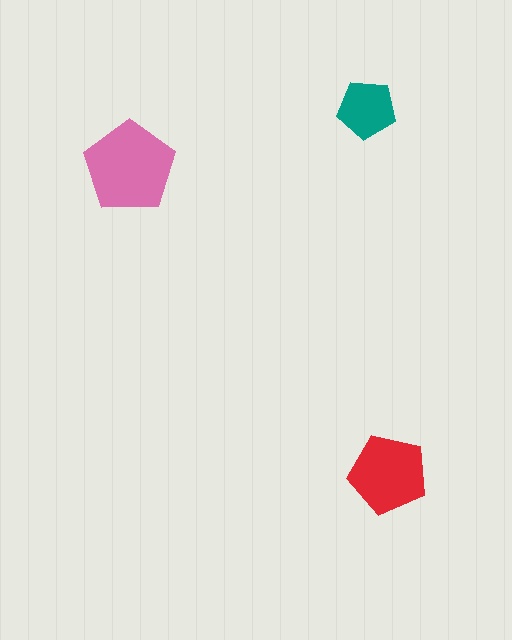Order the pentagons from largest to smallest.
the pink one, the red one, the teal one.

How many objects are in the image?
There are 3 objects in the image.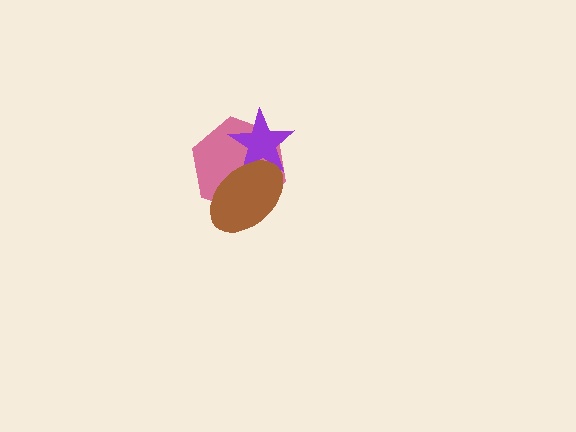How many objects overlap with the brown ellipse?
2 objects overlap with the brown ellipse.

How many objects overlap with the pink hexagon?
2 objects overlap with the pink hexagon.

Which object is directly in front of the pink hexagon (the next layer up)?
The purple star is directly in front of the pink hexagon.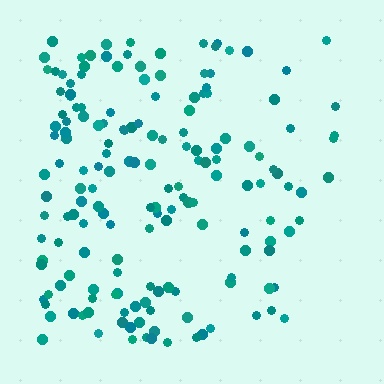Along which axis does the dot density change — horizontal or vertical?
Horizontal.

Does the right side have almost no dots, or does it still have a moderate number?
Still a moderate number, just noticeably fewer than the left.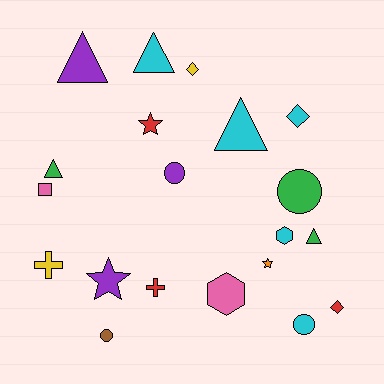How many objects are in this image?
There are 20 objects.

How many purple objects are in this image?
There are 3 purple objects.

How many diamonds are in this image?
There are 3 diamonds.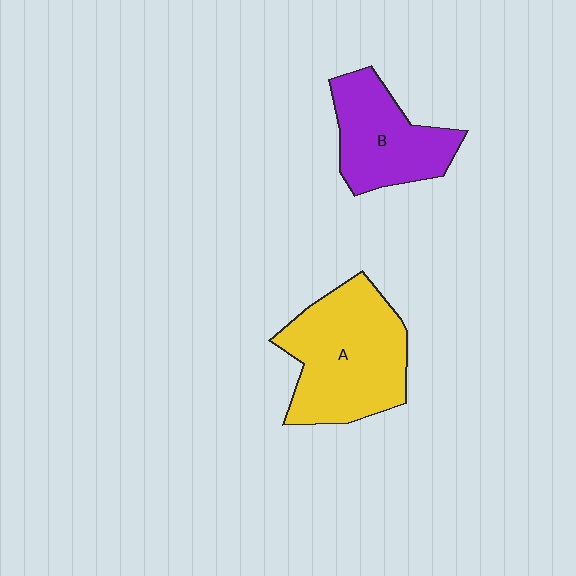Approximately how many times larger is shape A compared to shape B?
Approximately 1.5 times.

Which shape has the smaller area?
Shape B (purple).